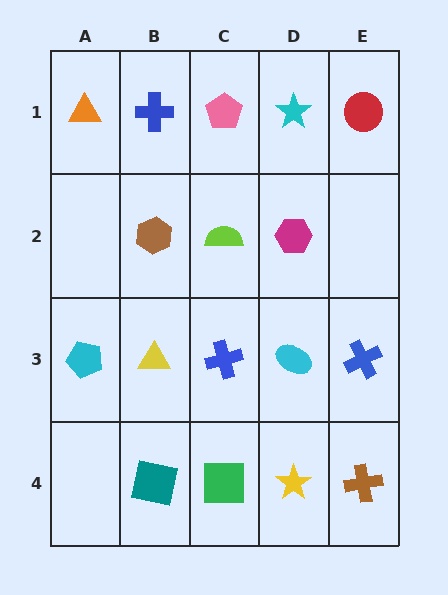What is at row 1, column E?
A red circle.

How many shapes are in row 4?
4 shapes.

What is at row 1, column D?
A cyan star.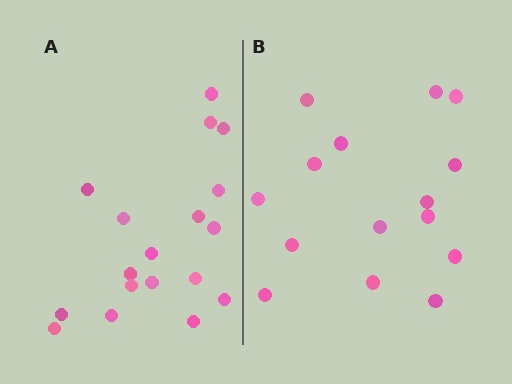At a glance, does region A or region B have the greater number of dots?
Region A (the left region) has more dots.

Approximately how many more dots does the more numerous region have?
Region A has just a few more — roughly 2 or 3 more dots than region B.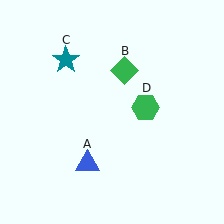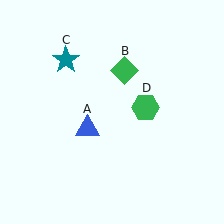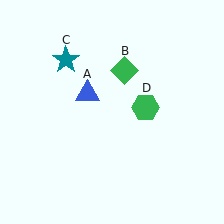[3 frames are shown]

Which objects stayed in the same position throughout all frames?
Green diamond (object B) and teal star (object C) and green hexagon (object D) remained stationary.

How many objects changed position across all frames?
1 object changed position: blue triangle (object A).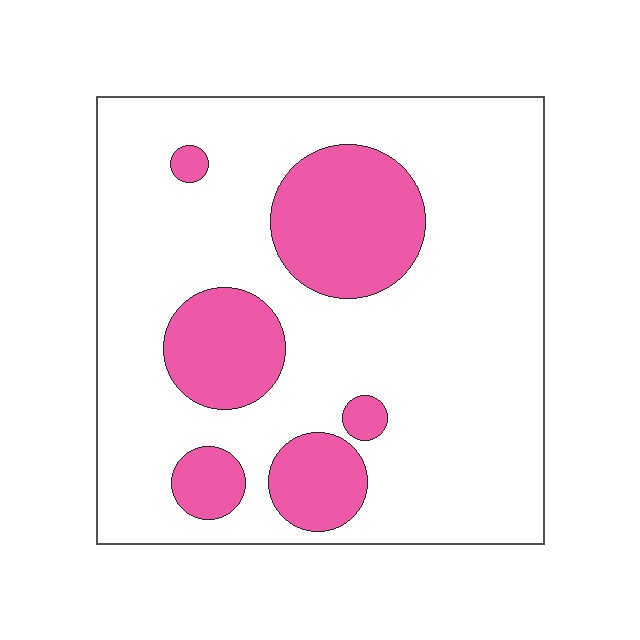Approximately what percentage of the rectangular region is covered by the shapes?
Approximately 25%.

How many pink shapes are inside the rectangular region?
6.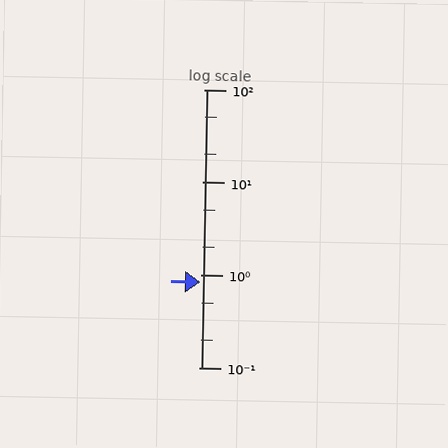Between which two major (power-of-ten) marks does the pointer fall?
The pointer is between 0.1 and 1.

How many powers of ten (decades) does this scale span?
The scale spans 3 decades, from 0.1 to 100.